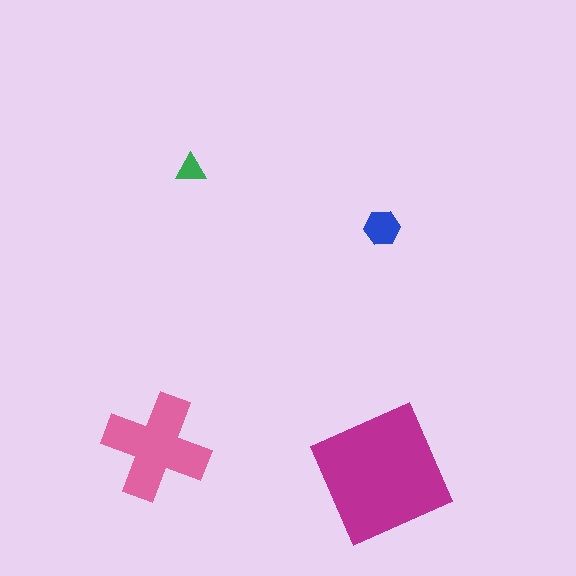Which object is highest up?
The green triangle is topmost.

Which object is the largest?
The magenta square.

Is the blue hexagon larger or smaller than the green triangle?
Larger.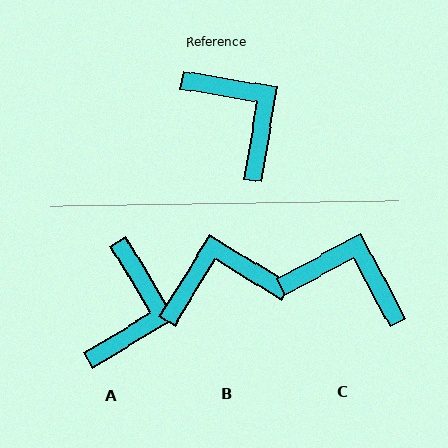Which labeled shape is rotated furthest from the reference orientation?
B, about 68 degrees away.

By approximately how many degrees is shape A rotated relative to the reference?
Approximately 50 degrees clockwise.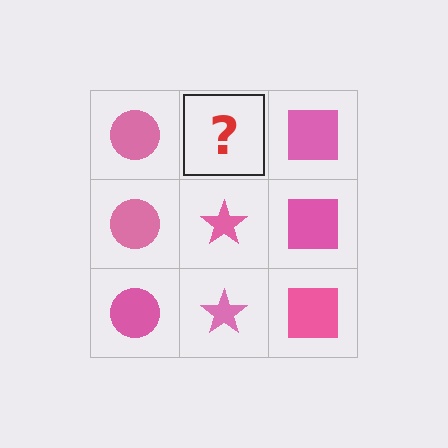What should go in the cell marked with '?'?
The missing cell should contain a pink star.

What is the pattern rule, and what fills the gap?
The rule is that each column has a consistent shape. The gap should be filled with a pink star.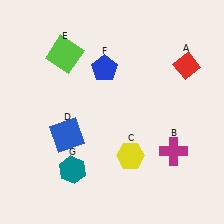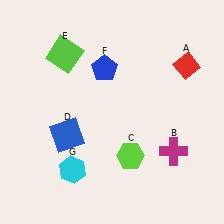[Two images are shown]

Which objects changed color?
C changed from yellow to lime. G changed from teal to cyan.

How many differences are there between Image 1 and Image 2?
There are 2 differences between the two images.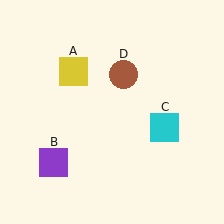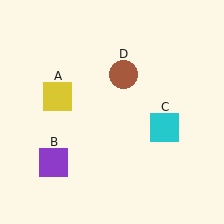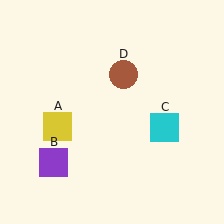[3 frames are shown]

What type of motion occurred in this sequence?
The yellow square (object A) rotated counterclockwise around the center of the scene.